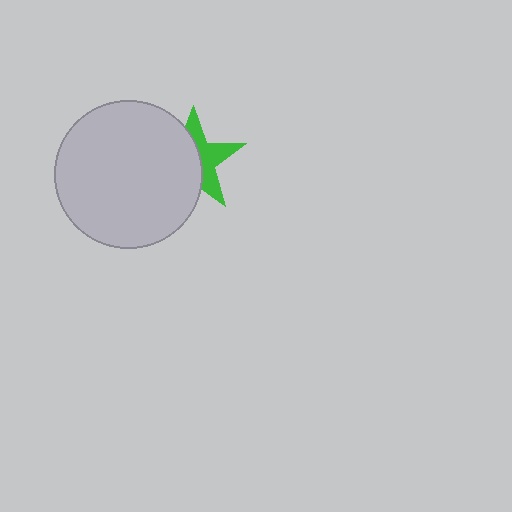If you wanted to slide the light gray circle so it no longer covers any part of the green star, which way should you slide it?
Slide it left — that is the most direct way to separate the two shapes.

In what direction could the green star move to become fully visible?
The green star could move right. That would shift it out from behind the light gray circle entirely.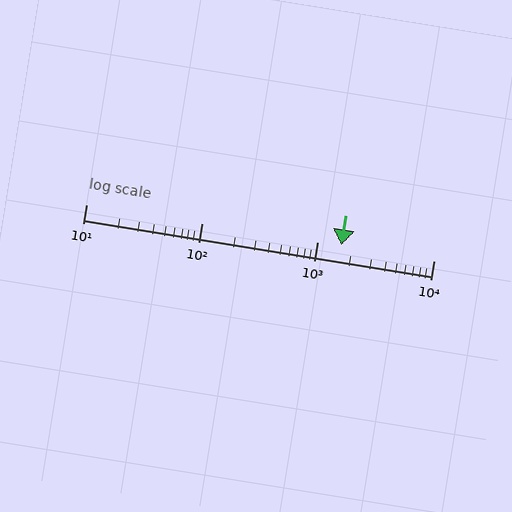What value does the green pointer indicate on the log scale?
The pointer indicates approximately 1600.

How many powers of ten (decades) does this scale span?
The scale spans 3 decades, from 10 to 10000.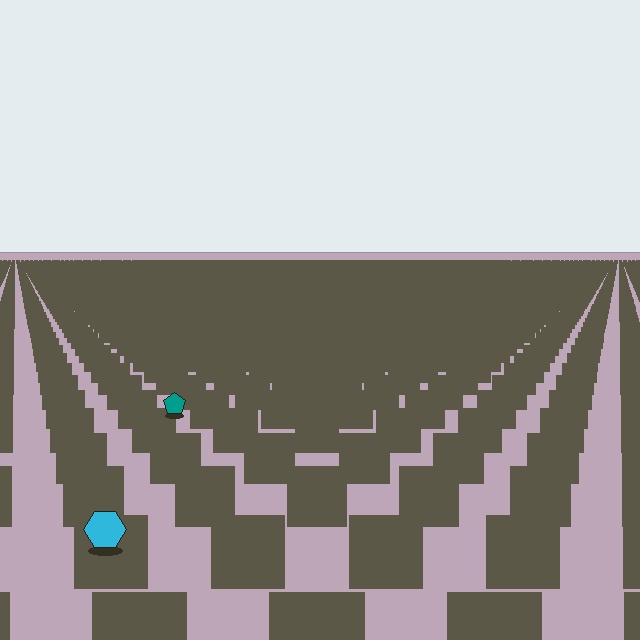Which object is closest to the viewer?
The cyan hexagon is closest. The texture marks near it are larger and more spread out.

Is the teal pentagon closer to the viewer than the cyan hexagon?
No. The cyan hexagon is closer — you can tell from the texture gradient: the ground texture is coarser near it.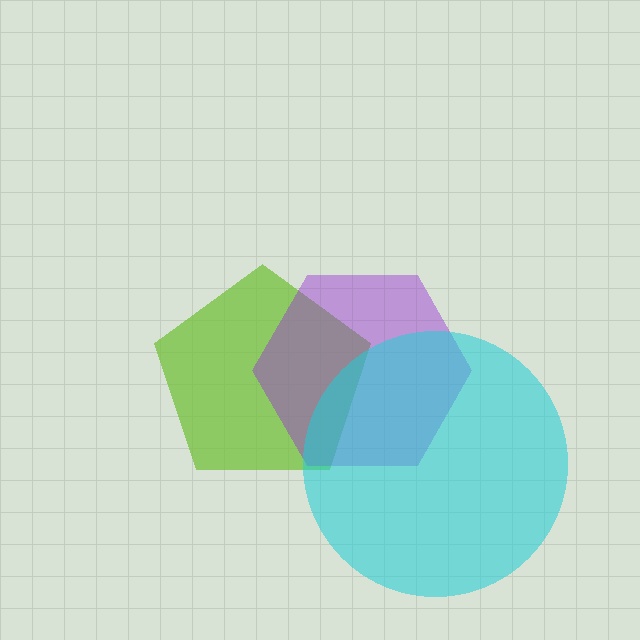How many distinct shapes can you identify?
There are 3 distinct shapes: a lime pentagon, a purple hexagon, a cyan circle.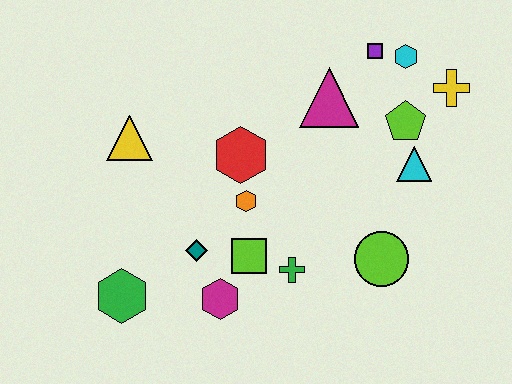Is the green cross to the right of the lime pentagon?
No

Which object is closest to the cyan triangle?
The lime pentagon is closest to the cyan triangle.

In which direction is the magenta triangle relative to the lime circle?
The magenta triangle is above the lime circle.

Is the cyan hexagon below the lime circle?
No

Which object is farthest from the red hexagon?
The yellow cross is farthest from the red hexagon.